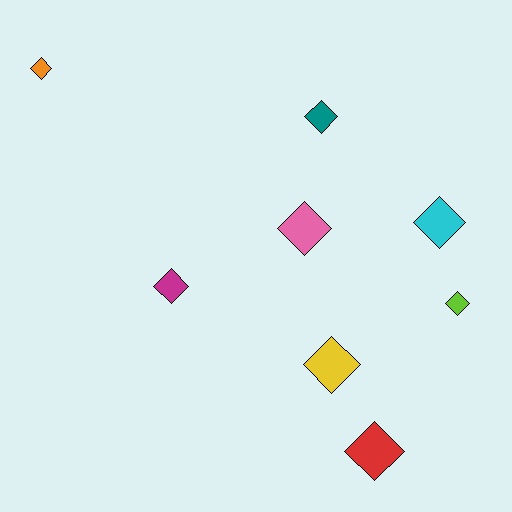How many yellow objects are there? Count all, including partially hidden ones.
There is 1 yellow object.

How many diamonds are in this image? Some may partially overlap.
There are 8 diamonds.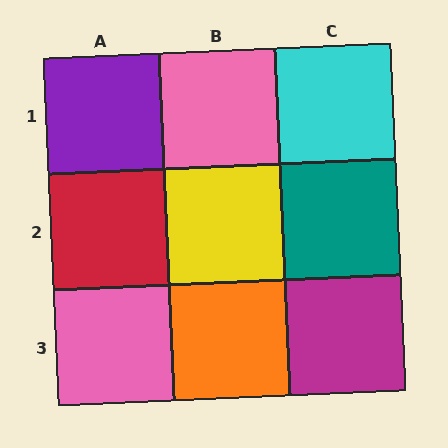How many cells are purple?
1 cell is purple.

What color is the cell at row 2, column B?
Yellow.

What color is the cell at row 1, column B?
Pink.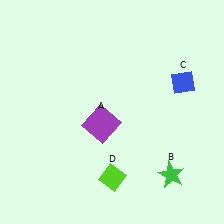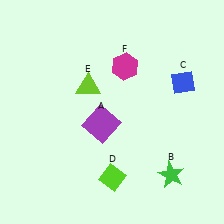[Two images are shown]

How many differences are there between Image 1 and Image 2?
There are 2 differences between the two images.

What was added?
A lime triangle (E), a magenta hexagon (F) were added in Image 2.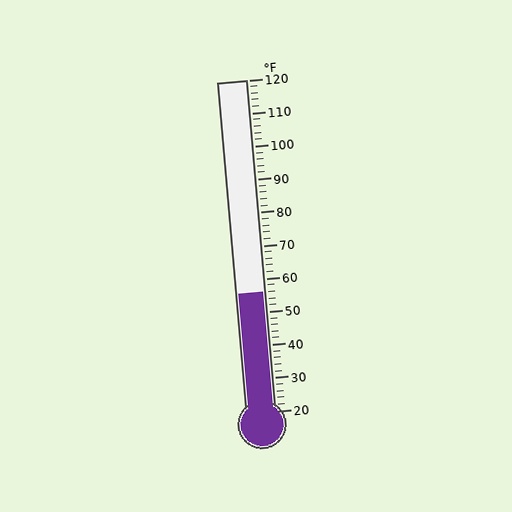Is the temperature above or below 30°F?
The temperature is above 30°F.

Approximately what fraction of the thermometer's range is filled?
The thermometer is filled to approximately 35% of its range.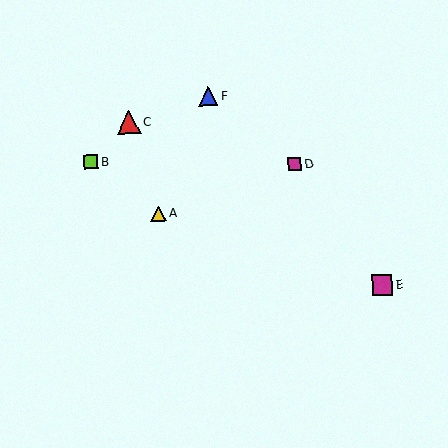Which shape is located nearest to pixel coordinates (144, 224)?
The yellow triangle (labeled A) at (158, 214) is nearest to that location.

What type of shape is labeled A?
Shape A is a yellow triangle.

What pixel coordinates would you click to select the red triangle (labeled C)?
Click at (129, 122) to select the red triangle C.